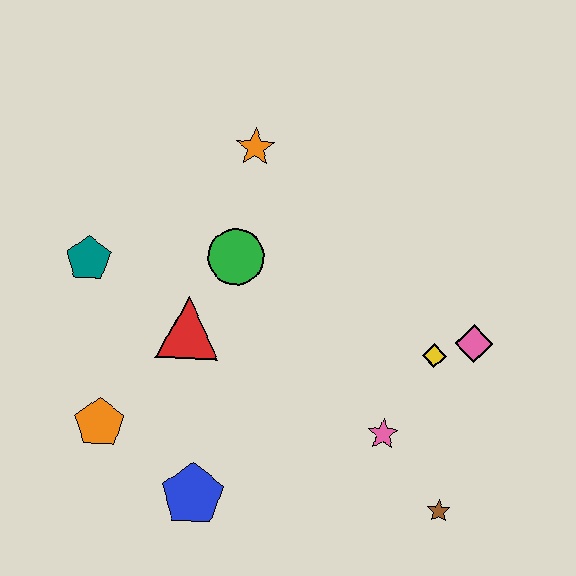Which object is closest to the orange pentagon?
The blue pentagon is closest to the orange pentagon.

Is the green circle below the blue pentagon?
No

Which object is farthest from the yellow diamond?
The teal pentagon is farthest from the yellow diamond.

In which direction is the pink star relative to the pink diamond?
The pink star is below the pink diamond.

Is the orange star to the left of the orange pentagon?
No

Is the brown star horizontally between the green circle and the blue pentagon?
No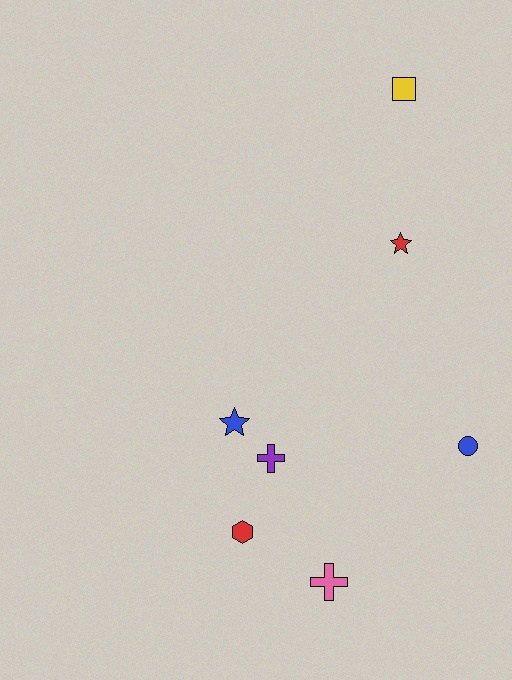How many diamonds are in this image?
There are no diamonds.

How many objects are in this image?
There are 7 objects.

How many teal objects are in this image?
There are no teal objects.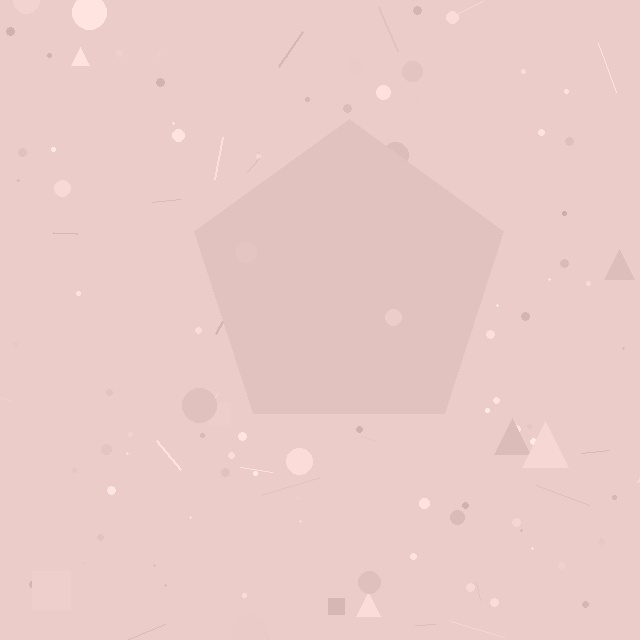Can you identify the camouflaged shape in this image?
The camouflaged shape is a pentagon.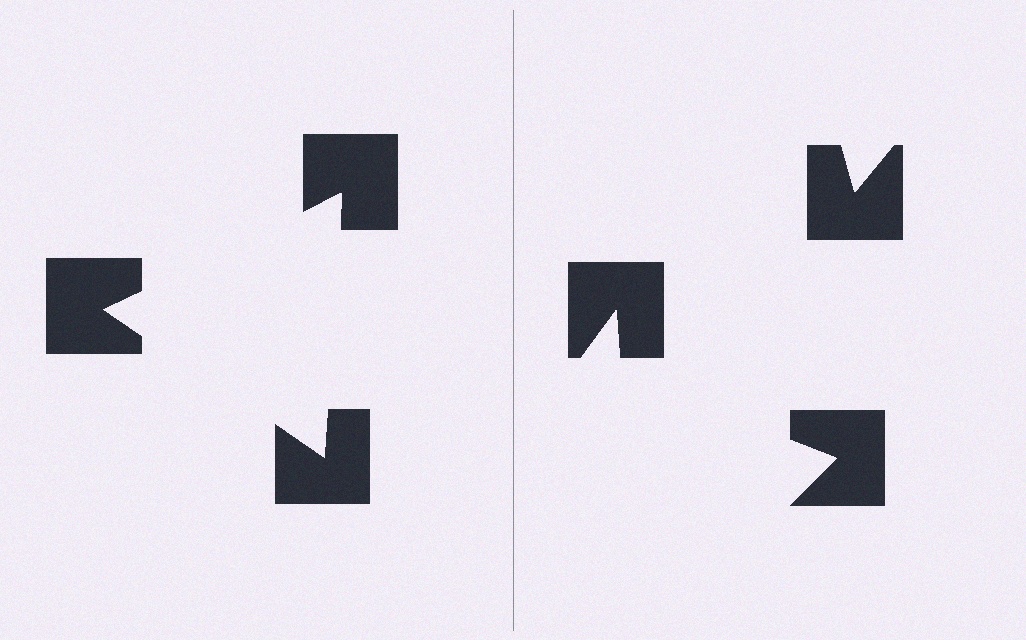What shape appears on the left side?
An illusory triangle.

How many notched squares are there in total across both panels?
6 — 3 on each side.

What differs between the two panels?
The notched squares are positioned identically on both sides; only the wedge orientations differ. On the left they align to a triangle; on the right they are misaligned.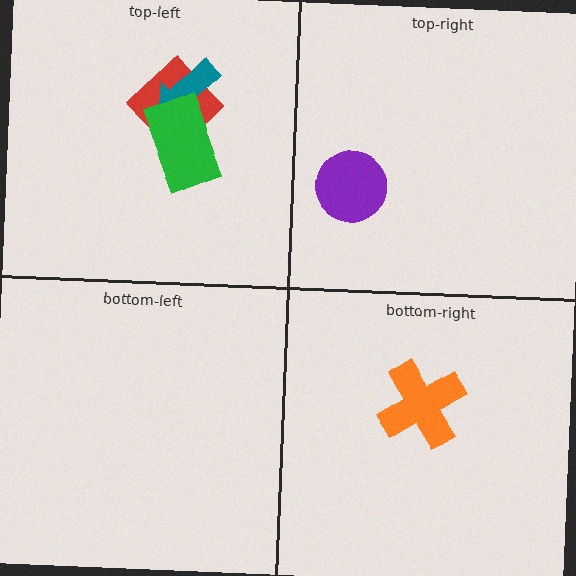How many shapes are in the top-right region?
1.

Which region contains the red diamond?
The top-left region.